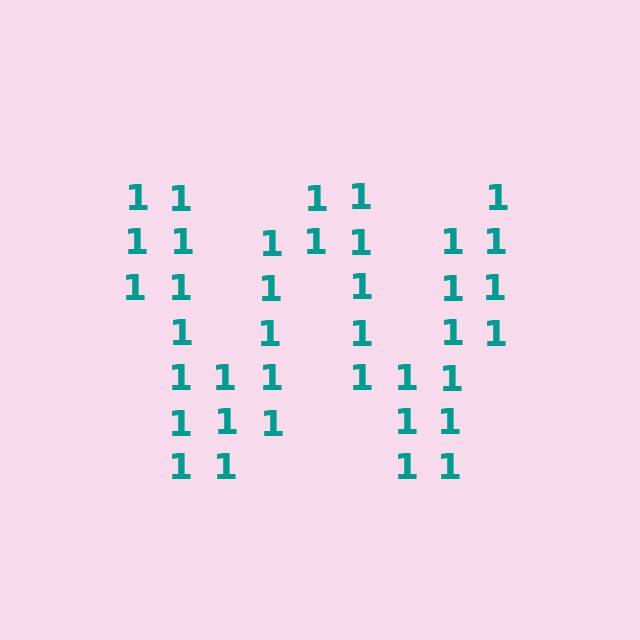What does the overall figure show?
The overall figure shows the letter W.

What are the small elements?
The small elements are digit 1's.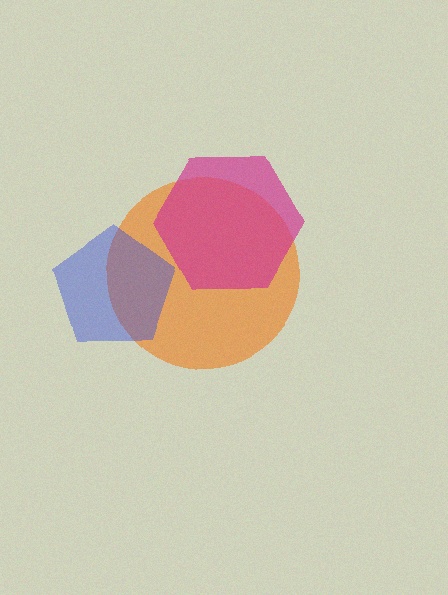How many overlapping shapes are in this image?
There are 3 overlapping shapes in the image.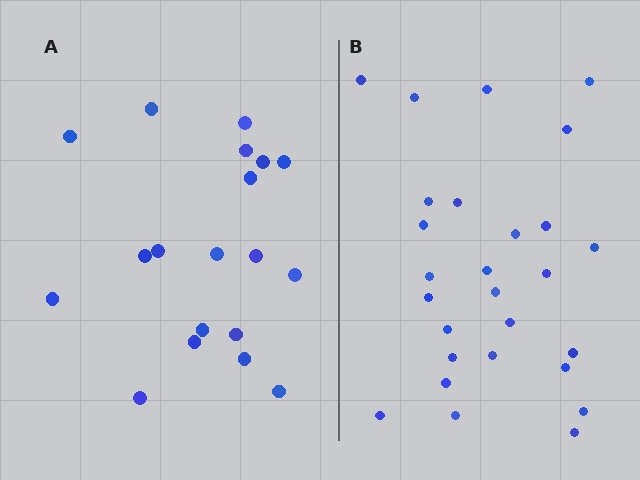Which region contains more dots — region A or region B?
Region B (the right region) has more dots.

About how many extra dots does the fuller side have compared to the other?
Region B has roughly 8 or so more dots than region A.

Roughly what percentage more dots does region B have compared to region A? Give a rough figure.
About 40% more.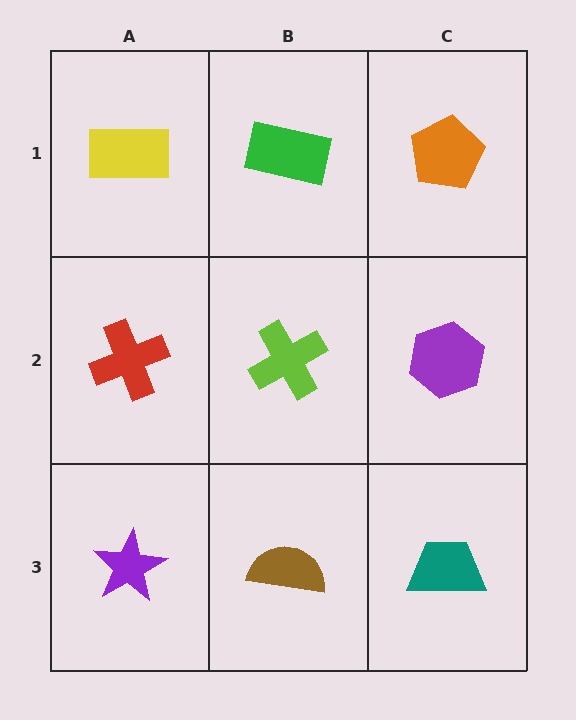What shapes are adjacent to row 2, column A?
A yellow rectangle (row 1, column A), a purple star (row 3, column A), a lime cross (row 2, column B).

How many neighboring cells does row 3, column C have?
2.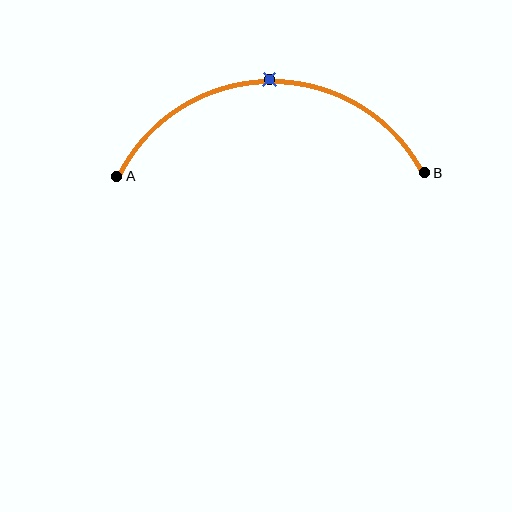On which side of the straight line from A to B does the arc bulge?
The arc bulges above the straight line connecting A and B.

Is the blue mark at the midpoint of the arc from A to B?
Yes. The blue mark lies on the arc at equal arc-length from both A and B — it is the arc midpoint.